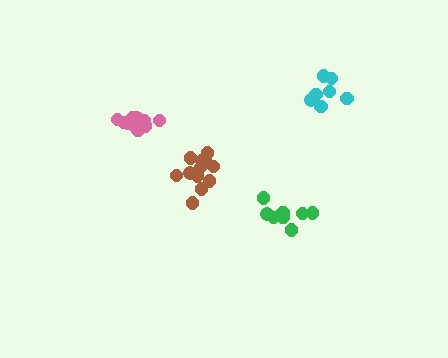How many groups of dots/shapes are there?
There are 4 groups.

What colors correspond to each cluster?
The clusters are colored: pink, brown, cyan, green.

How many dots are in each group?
Group 1: 11 dots, Group 2: 13 dots, Group 3: 7 dots, Group 4: 8 dots (39 total).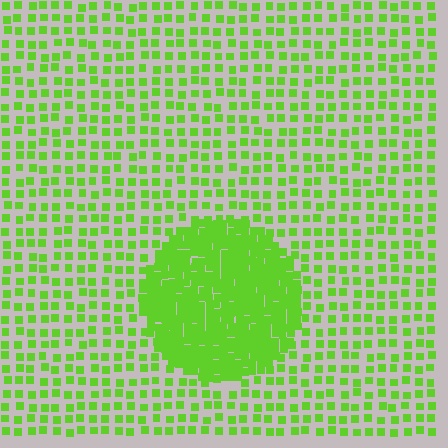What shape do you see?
I see a circle.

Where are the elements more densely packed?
The elements are more densely packed inside the circle boundary.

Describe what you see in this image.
The image contains small lime elements arranged at two different densities. A circle-shaped region is visible where the elements are more densely packed than the surrounding area.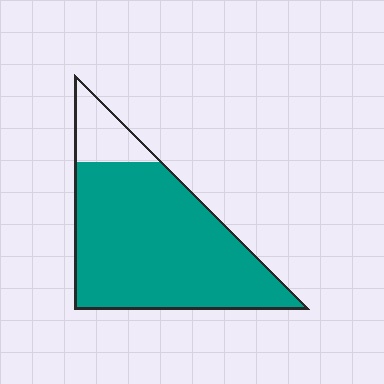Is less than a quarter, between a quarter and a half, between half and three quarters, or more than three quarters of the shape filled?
More than three quarters.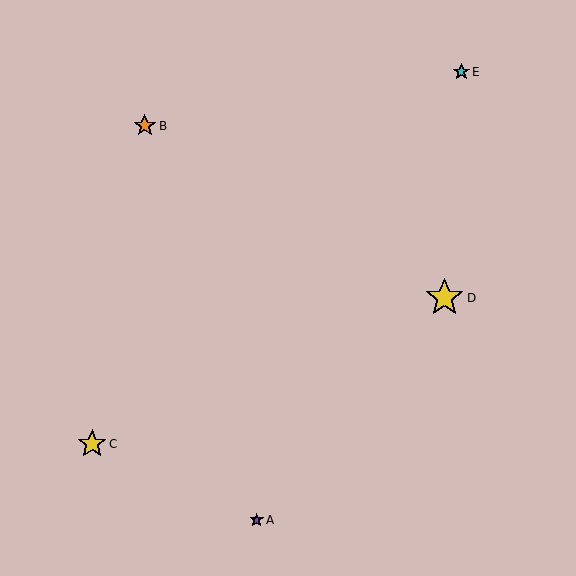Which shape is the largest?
The yellow star (labeled D) is the largest.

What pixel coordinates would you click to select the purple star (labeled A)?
Click at (257, 520) to select the purple star A.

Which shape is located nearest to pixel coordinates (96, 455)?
The yellow star (labeled C) at (92, 444) is nearest to that location.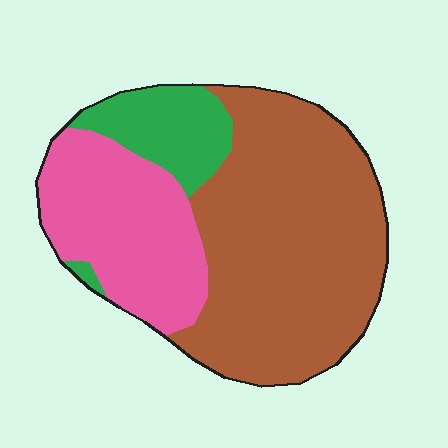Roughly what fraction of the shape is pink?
Pink covers about 30% of the shape.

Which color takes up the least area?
Green, at roughly 15%.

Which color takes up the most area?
Brown, at roughly 55%.